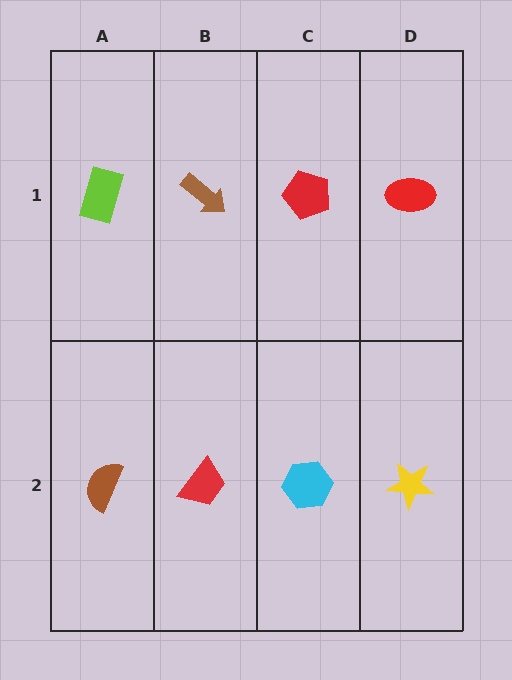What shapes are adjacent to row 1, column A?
A brown semicircle (row 2, column A), a brown arrow (row 1, column B).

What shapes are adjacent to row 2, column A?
A lime rectangle (row 1, column A), a red trapezoid (row 2, column B).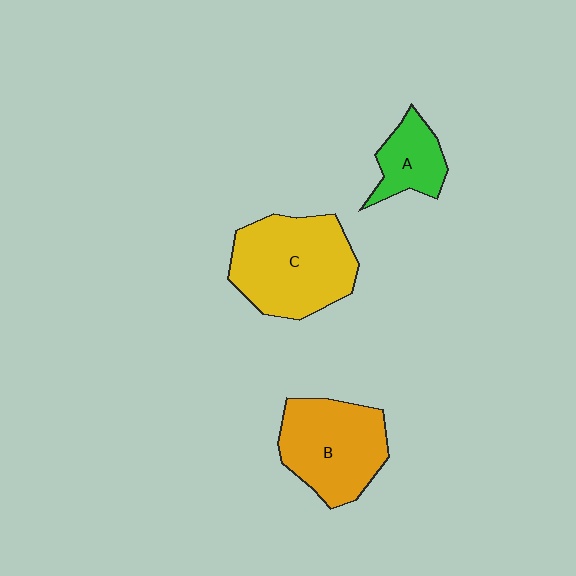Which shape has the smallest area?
Shape A (green).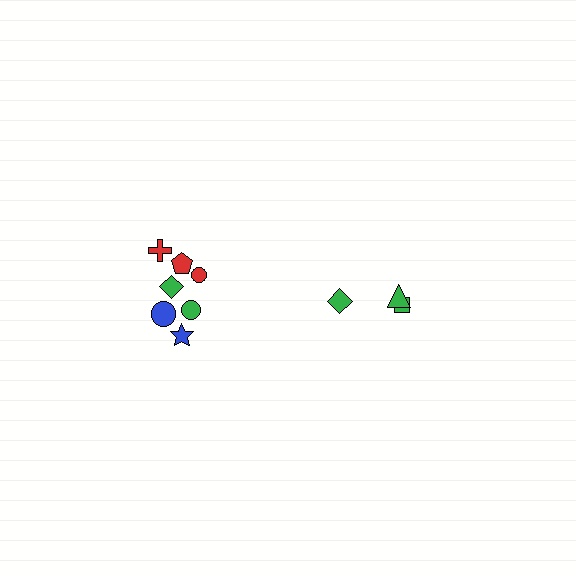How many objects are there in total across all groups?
There are 10 objects.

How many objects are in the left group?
There are 7 objects.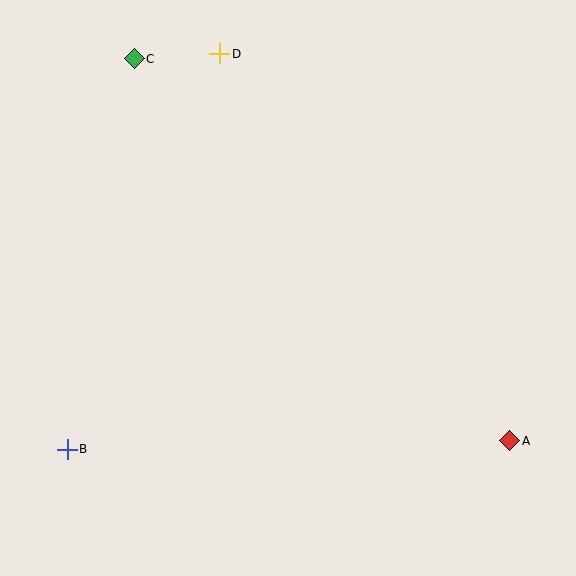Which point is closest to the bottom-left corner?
Point B is closest to the bottom-left corner.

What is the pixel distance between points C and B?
The distance between C and B is 396 pixels.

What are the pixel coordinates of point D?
Point D is at (220, 54).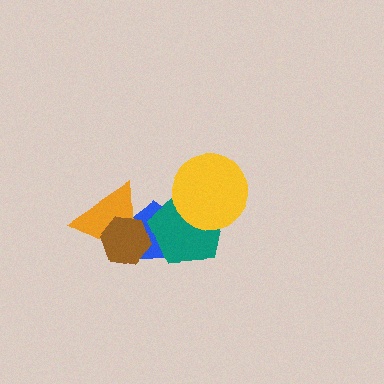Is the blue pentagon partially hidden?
Yes, it is partially covered by another shape.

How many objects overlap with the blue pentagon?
3 objects overlap with the blue pentagon.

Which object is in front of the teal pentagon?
The yellow circle is in front of the teal pentagon.